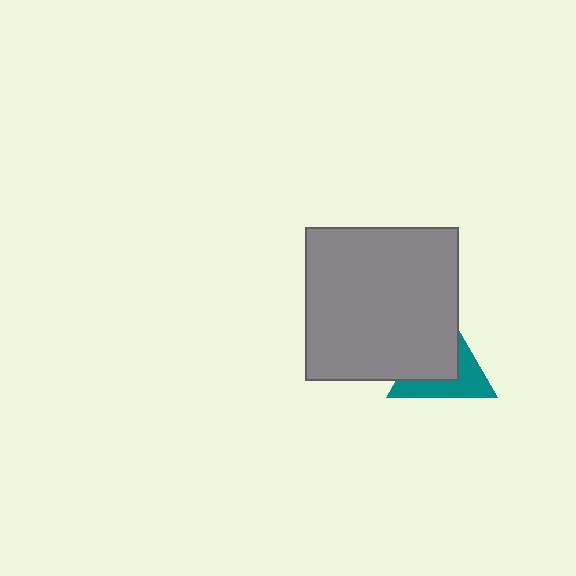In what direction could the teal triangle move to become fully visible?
The teal triangle could move toward the lower-right. That would shift it out from behind the gray square entirely.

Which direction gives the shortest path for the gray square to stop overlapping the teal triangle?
Moving toward the upper-left gives the shortest separation.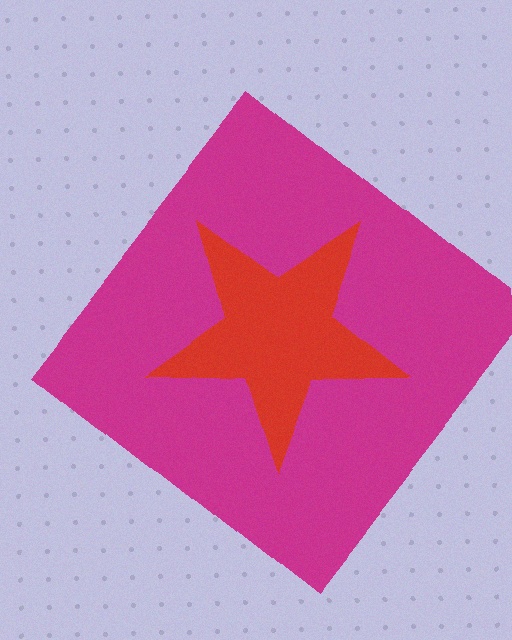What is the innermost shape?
The red star.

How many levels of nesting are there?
2.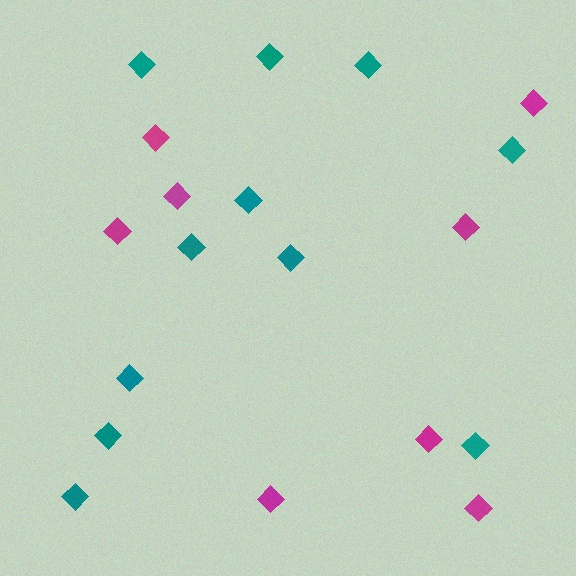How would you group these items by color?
There are 2 groups: one group of teal diamonds (11) and one group of magenta diamonds (8).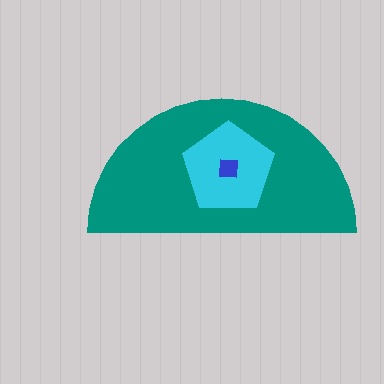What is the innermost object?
The blue square.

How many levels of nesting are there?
3.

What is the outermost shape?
The teal semicircle.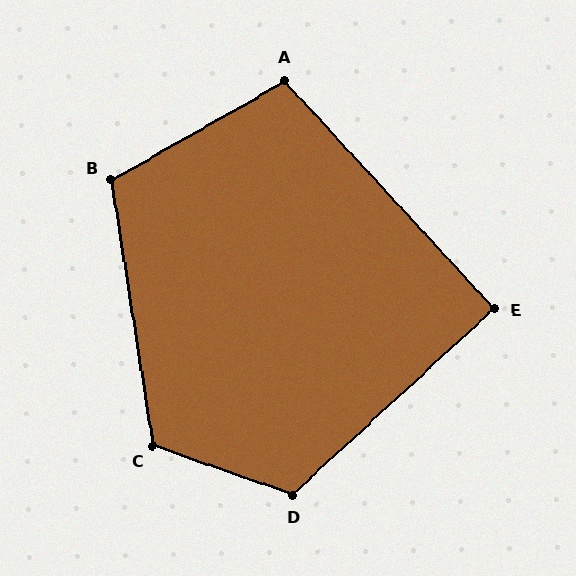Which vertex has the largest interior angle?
C, at approximately 119 degrees.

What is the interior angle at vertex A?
Approximately 103 degrees (obtuse).